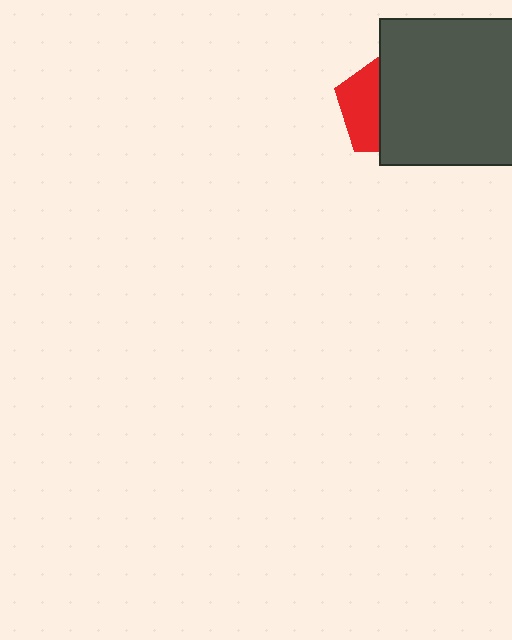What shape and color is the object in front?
The object in front is a dark gray square.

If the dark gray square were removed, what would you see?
You would see the complete red pentagon.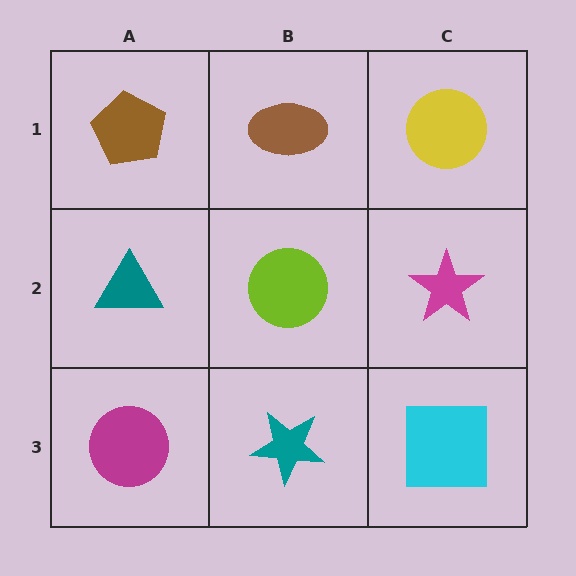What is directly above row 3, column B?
A lime circle.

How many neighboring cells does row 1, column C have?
2.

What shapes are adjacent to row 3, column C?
A magenta star (row 2, column C), a teal star (row 3, column B).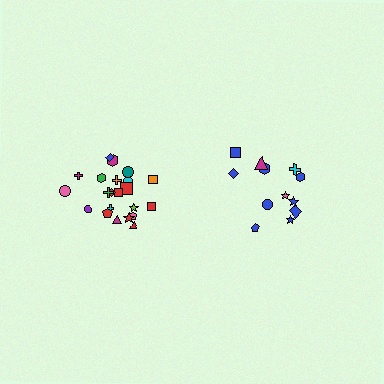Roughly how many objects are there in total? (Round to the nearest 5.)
Roughly 35 objects in total.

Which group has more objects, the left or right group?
The left group.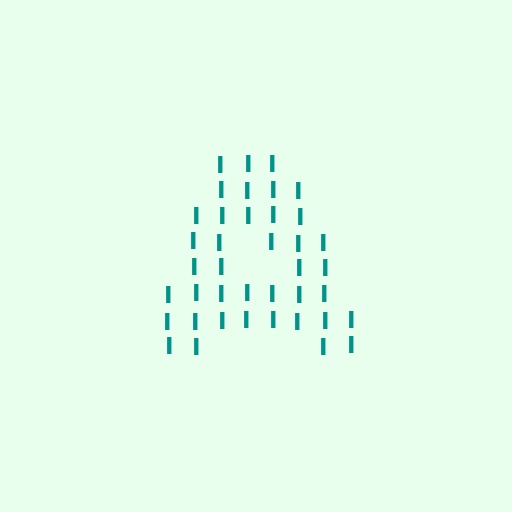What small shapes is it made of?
It is made of small letter I's.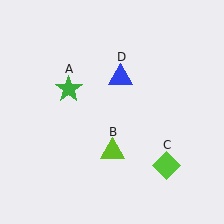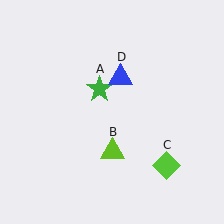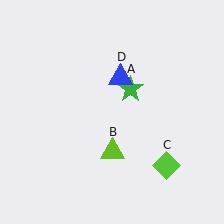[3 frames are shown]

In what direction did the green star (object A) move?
The green star (object A) moved right.